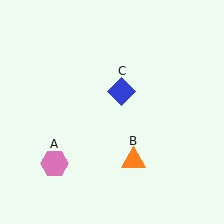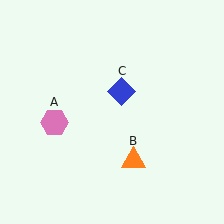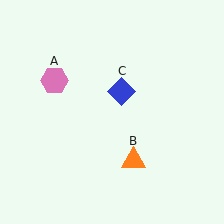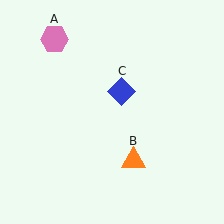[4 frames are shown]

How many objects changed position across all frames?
1 object changed position: pink hexagon (object A).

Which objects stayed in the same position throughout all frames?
Orange triangle (object B) and blue diamond (object C) remained stationary.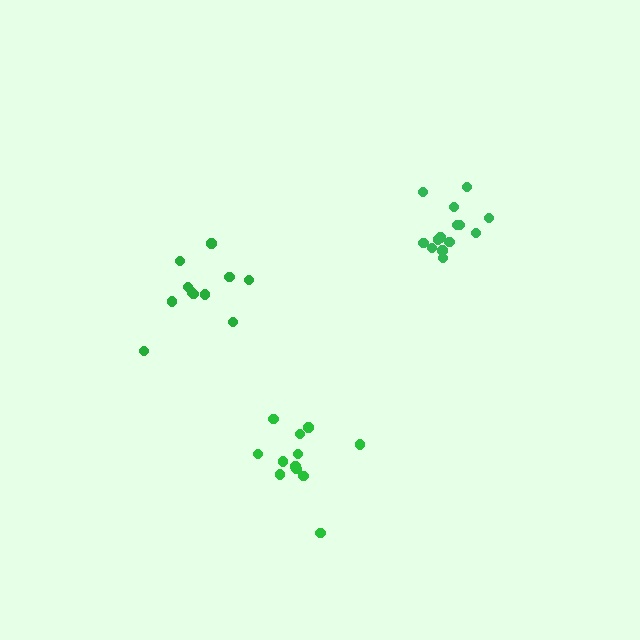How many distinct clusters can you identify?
There are 3 distinct clusters.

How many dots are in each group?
Group 1: 11 dots, Group 2: 15 dots, Group 3: 12 dots (38 total).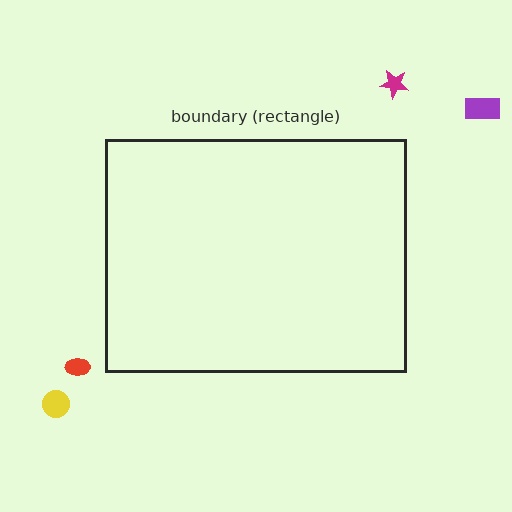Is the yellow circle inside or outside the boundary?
Outside.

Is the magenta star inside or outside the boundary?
Outside.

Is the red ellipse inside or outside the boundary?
Outside.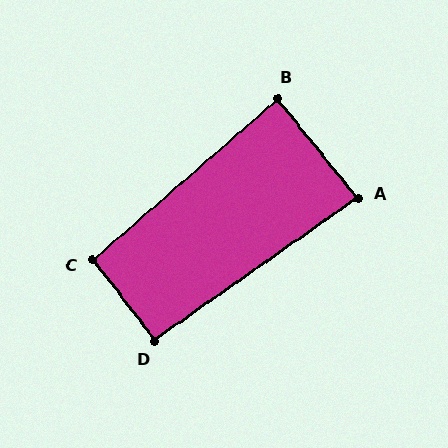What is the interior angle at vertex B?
Approximately 88 degrees (approximately right).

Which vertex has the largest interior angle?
C, at approximately 94 degrees.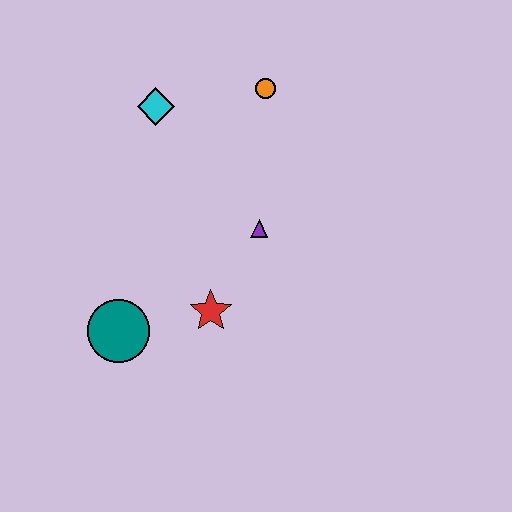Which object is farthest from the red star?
The orange circle is farthest from the red star.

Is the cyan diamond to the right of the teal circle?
Yes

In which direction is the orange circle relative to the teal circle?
The orange circle is above the teal circle.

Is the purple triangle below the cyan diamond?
Yes